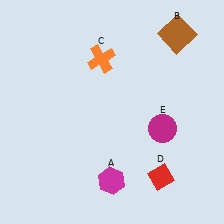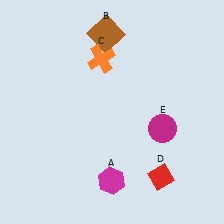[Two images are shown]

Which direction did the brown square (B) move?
The brown square (B) moved left.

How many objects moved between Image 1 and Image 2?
1 object moved between the two images.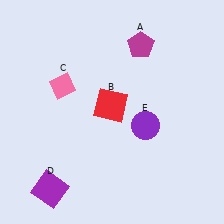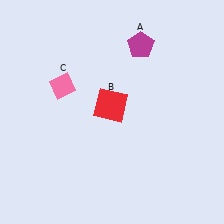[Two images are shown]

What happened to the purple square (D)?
The purple square (D) was removed in Image 2. It was in the bottom-left area of Image 1.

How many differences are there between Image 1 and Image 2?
There are 2 differences between the two images.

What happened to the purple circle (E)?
The purple circle (E) was removed in Image 2. It was in the bottom-right area of Image 1.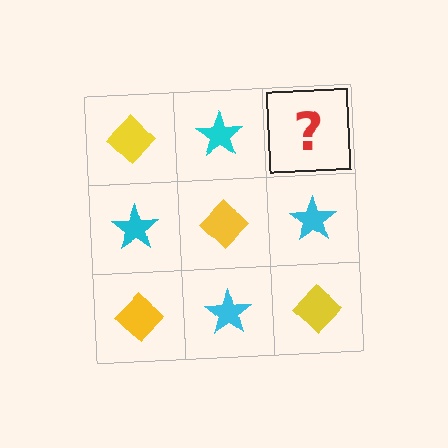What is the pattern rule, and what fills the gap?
The rule is that it alternates yellow diamond and cyan star in a checkerboard pattern. The gap should be filled with a yellow diamond.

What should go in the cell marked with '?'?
The missing cell should contain a yellow diamond.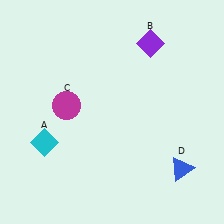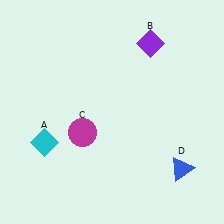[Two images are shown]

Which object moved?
The magenta circle (C) moved down.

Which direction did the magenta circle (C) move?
The magenta circle (C) moved down.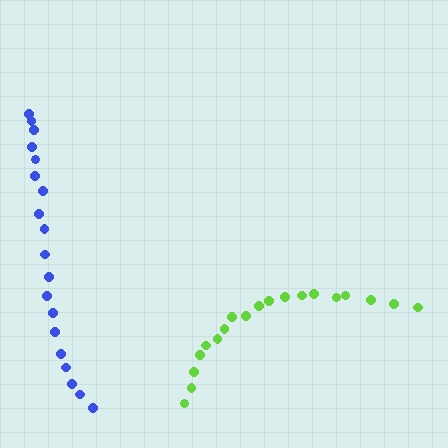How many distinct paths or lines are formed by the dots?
There are 2 distinct paths.